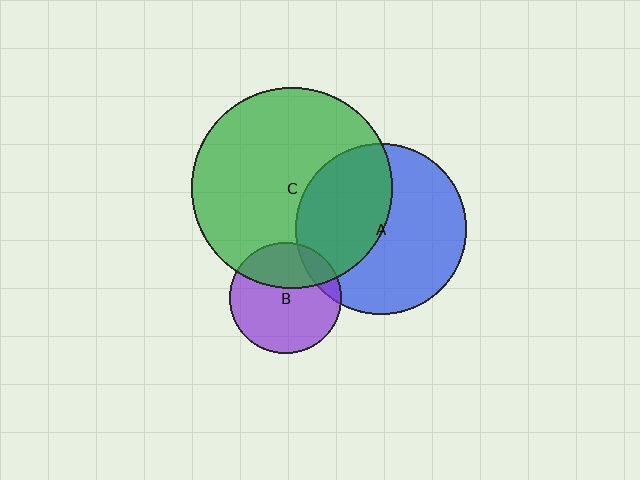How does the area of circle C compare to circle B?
Approximately 3.2 times.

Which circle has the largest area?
Circle C (green).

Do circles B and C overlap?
Yes.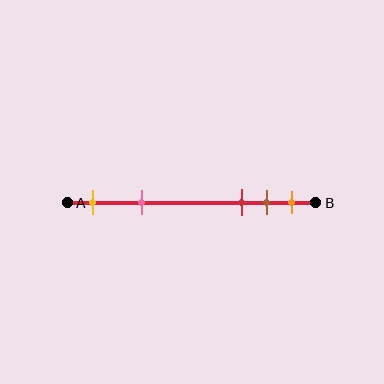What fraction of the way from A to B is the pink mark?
The pink mark is approximately 30% (0.3) of the way from A to B.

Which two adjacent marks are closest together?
The brown and orange marks are the closest adjacent pair.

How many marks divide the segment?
There are 5 marks dividing the segment.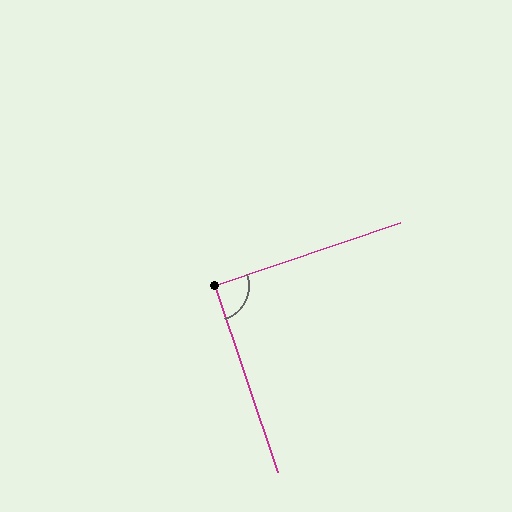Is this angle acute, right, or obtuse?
It is approximately a right angle.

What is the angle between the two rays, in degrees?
Approximately 90 degrees.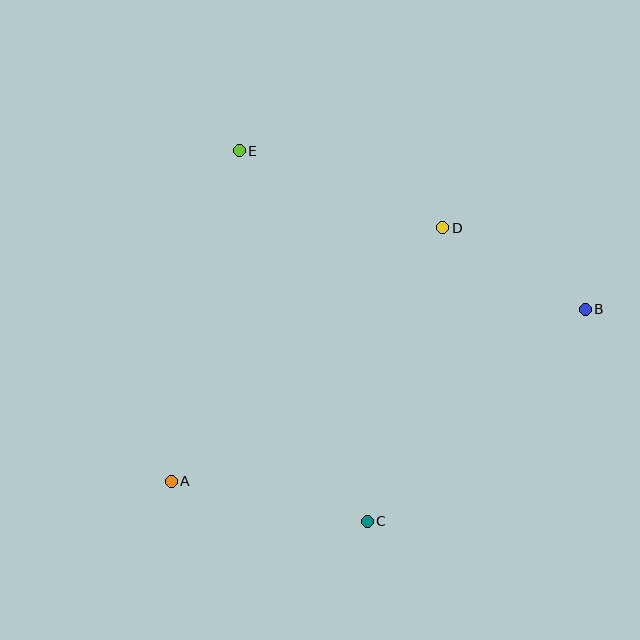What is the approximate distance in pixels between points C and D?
The distance between C and D is approximately 303 pixels.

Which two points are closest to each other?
Points B and D are closest to each other.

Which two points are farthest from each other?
Points A and B are farthest from each other.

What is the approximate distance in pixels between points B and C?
The distance between B and C is approximately 304 pixels.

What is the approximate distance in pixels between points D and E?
The distance between D and E is approximately 218 pixels.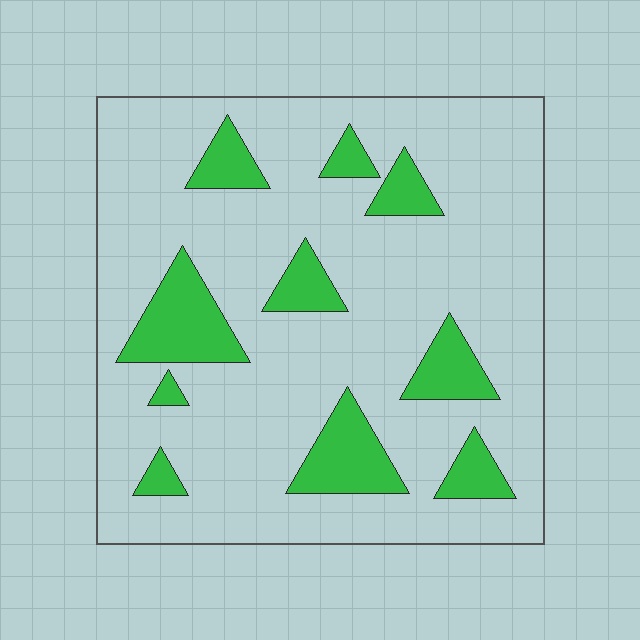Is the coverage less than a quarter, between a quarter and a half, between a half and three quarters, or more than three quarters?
Less than a quarter.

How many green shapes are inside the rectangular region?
10.